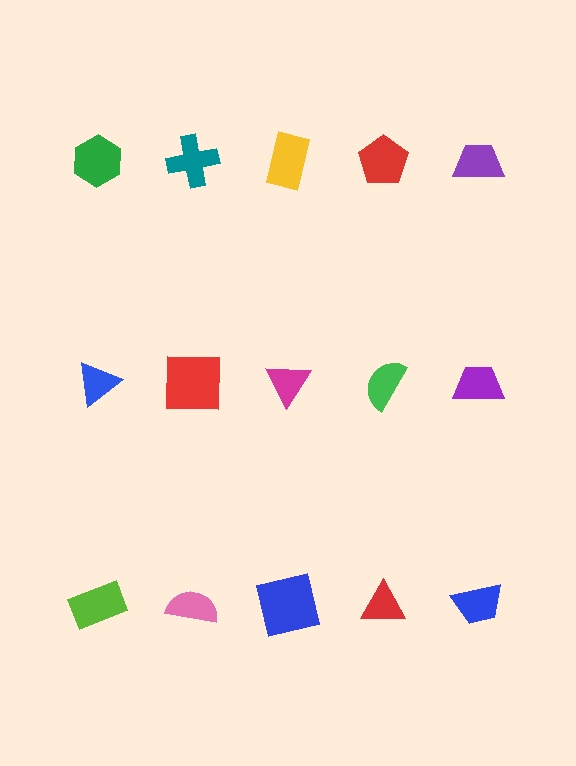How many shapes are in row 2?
5 shapes.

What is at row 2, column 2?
A red square.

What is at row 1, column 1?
A green hexagon.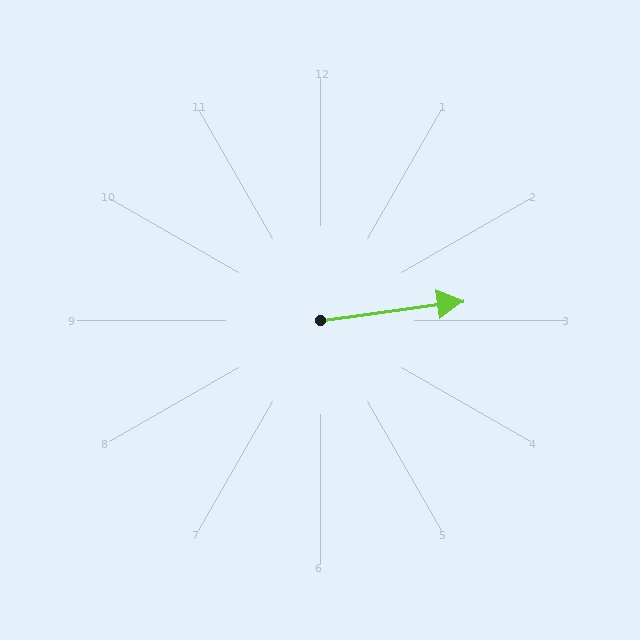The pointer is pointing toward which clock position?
Roughly 3 o'clock.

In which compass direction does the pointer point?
East.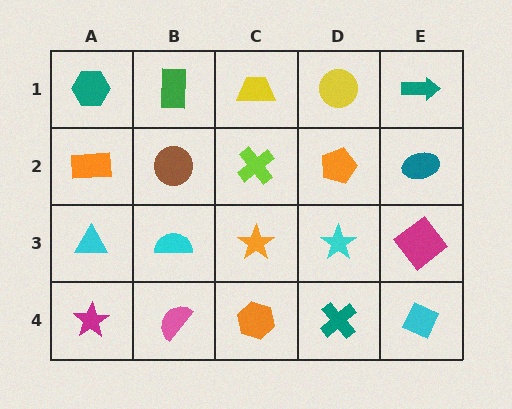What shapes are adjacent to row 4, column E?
A magenta diamond (row 3, column E), a teal cross (row 4, column D).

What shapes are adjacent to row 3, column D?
An orange pentagon (row 2, column D), a teal cross (row 4, column D), an orange star (row 3, column C), a magenta diamond (row 3, column E).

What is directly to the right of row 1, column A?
A green rectangle.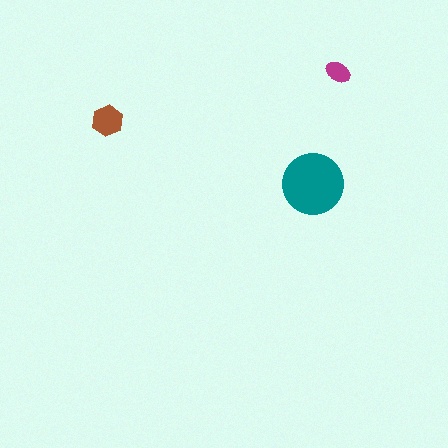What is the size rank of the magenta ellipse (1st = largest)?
3rd.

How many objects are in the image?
There are 3 objects in the image.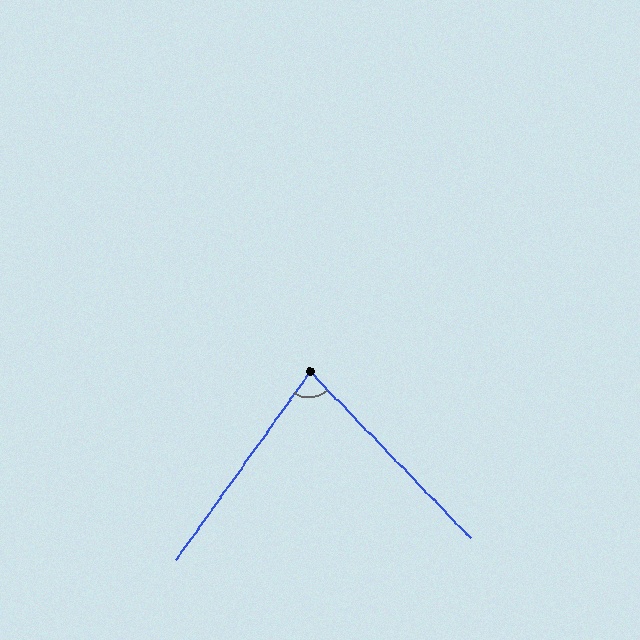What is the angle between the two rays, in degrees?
Approximately 79 degrees.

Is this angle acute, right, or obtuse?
It is acute.